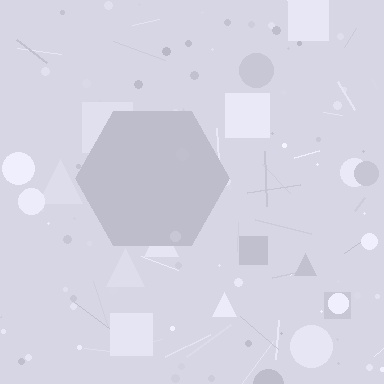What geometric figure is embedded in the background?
A hexagon is embedded in the background.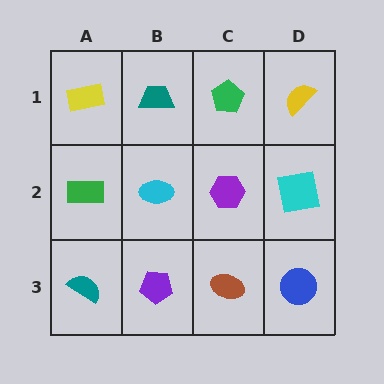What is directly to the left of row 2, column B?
A green rectangle.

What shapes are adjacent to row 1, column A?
A green rectangle (row 2, column A), a teal trapezoid (row 1, column B).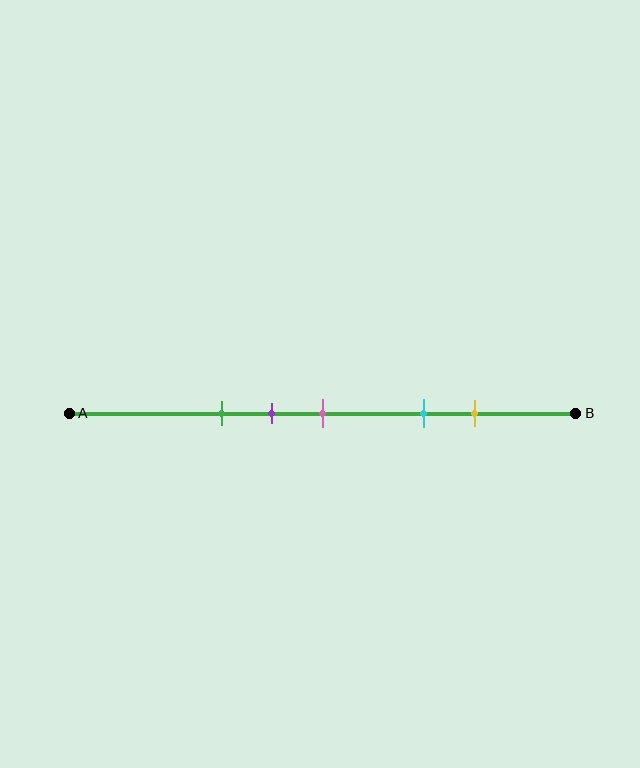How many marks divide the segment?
There are 5 marks dividing the segment.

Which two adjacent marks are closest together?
The purple and pink marks are the closest adjacent pair.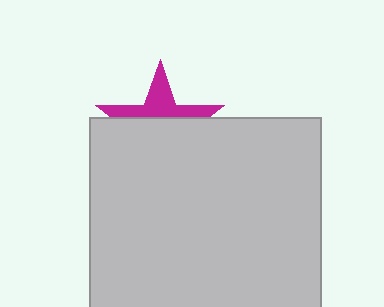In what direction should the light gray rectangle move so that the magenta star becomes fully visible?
The light gray rectangle should move down. That is the shortest direction to clear the overlap and leave the magenta star fully visible.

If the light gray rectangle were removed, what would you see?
You would see the complete magenta star.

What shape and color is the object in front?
The object in front is a light gray rectangle.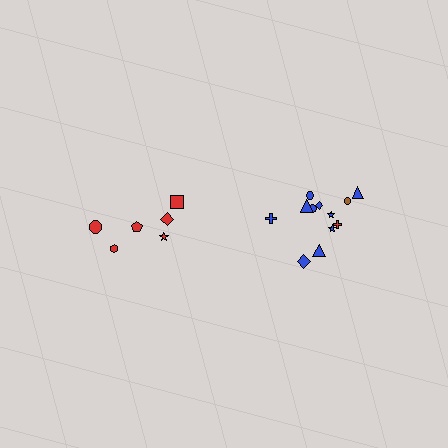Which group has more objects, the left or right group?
The right group.